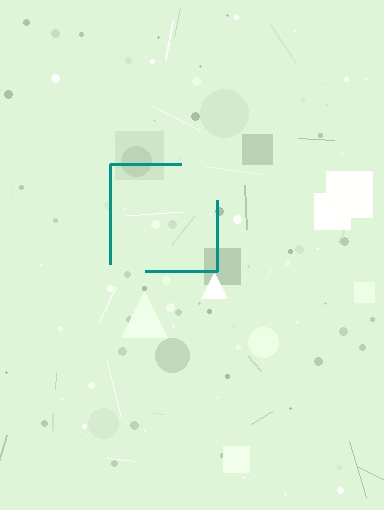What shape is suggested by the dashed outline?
The dashed outline suggests a square.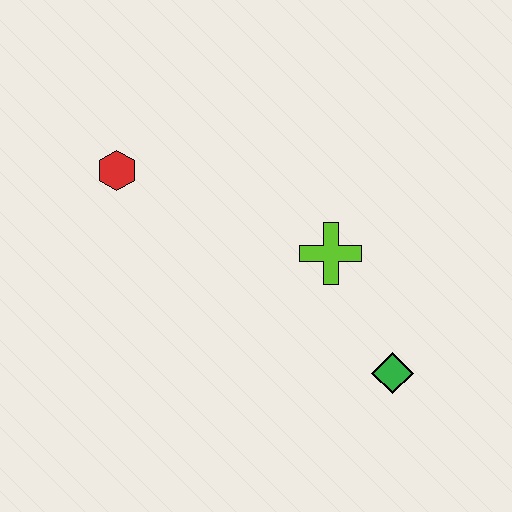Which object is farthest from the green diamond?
The red hexagon is farthest from the green diamond.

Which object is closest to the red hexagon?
The lime cross is closest to the red hexagon.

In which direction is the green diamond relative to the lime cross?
The green diamond is below the lime cross.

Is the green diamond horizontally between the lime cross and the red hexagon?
No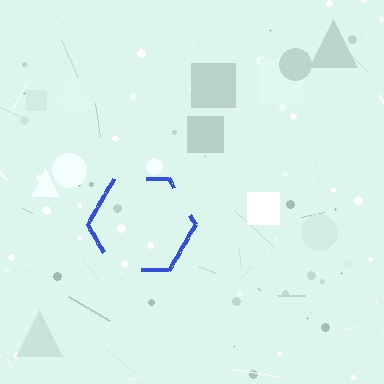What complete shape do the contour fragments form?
The contour fragments form a hexagon.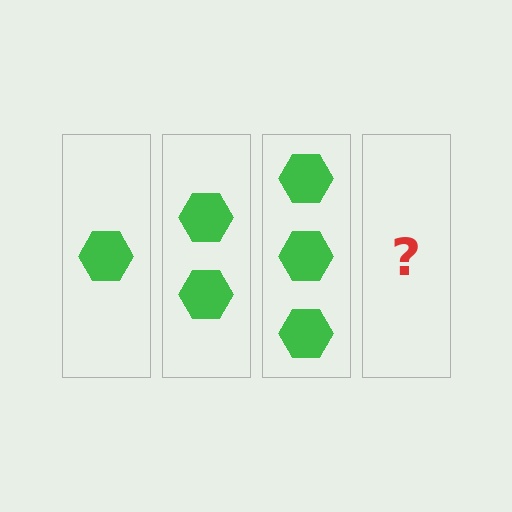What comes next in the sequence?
The next element should be 4 hexagons.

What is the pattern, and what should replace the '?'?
The pattern is that each step adds one more hexagon. The '?' should be 4 hexagons.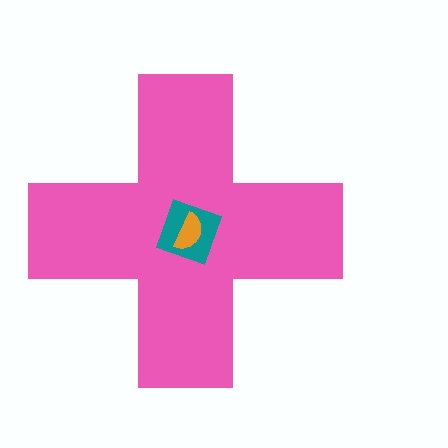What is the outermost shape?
The pink cross.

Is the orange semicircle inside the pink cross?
Yes.